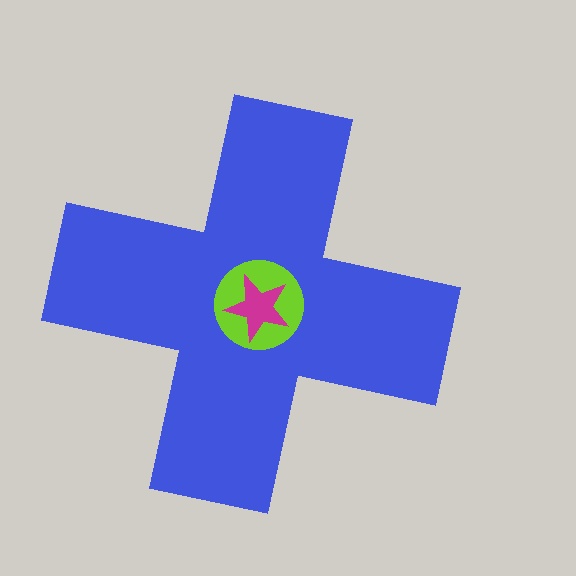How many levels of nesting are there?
3.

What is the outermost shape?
The blue cross.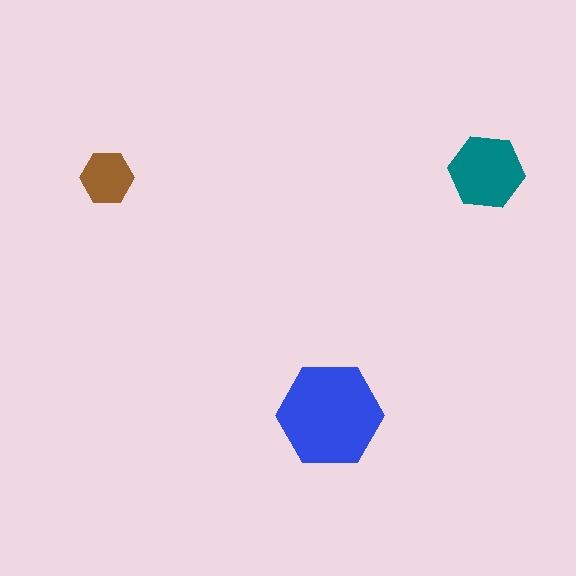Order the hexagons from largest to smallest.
the blue one, the teal one, the brown one.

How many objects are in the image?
There are 3 objects in the image.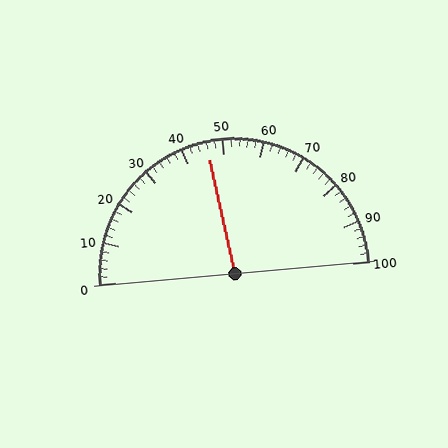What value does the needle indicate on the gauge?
The needle indicates approximately 46.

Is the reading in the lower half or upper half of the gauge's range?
The reading is in the lower half of the range (0 to 100).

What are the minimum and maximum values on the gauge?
The gauge ranges from 0 to 100.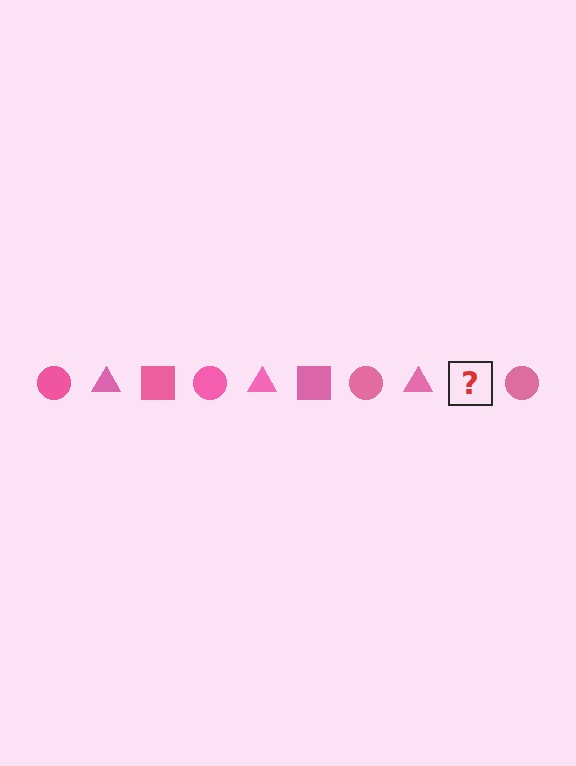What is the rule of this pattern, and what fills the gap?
The rule is that the pattern cycles through circle, triangle, square shapes in pink. The gap should be filled with a pink square.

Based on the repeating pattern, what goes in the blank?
The blank should be a pink square.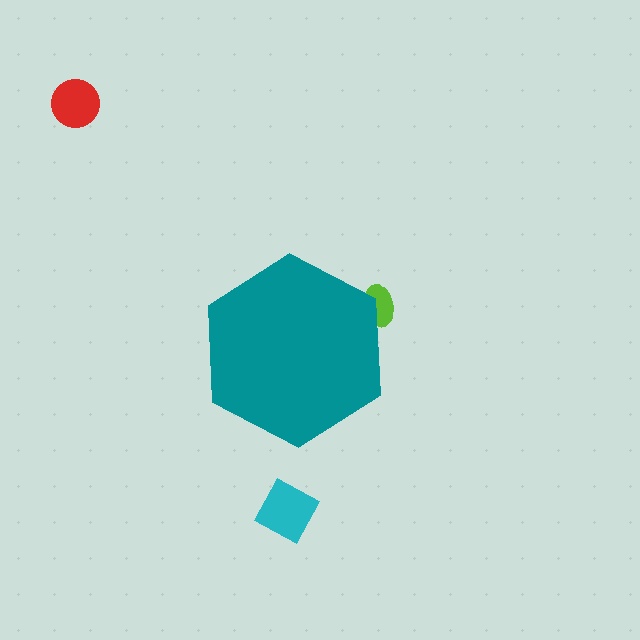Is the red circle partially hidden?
No, the red circle is fully visible.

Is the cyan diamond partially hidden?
No, the cyan diamond is fully visible.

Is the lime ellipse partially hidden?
Yes, the lime ellipse is partially hidden behind the teal hexagon.